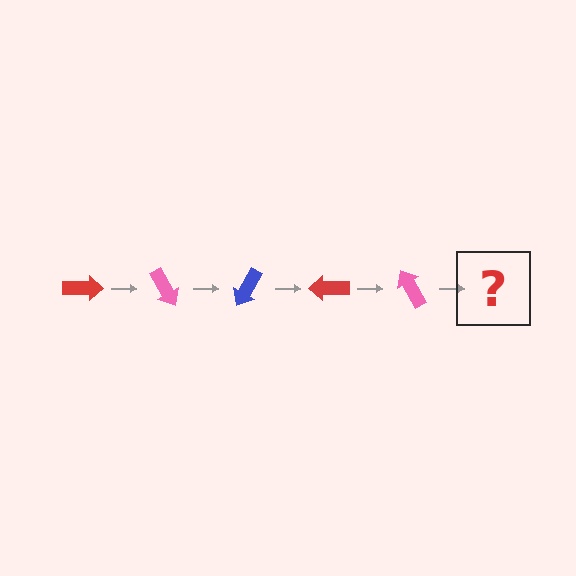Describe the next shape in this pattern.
It should be a blue arrow, rotated 300 degrees from the start.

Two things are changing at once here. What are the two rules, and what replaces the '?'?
The two rules are that it rotates 60 degrees each step and the color cycles through red, pink, and blue. The '?' should be a blue arrow, rotated 300 degrees from the start.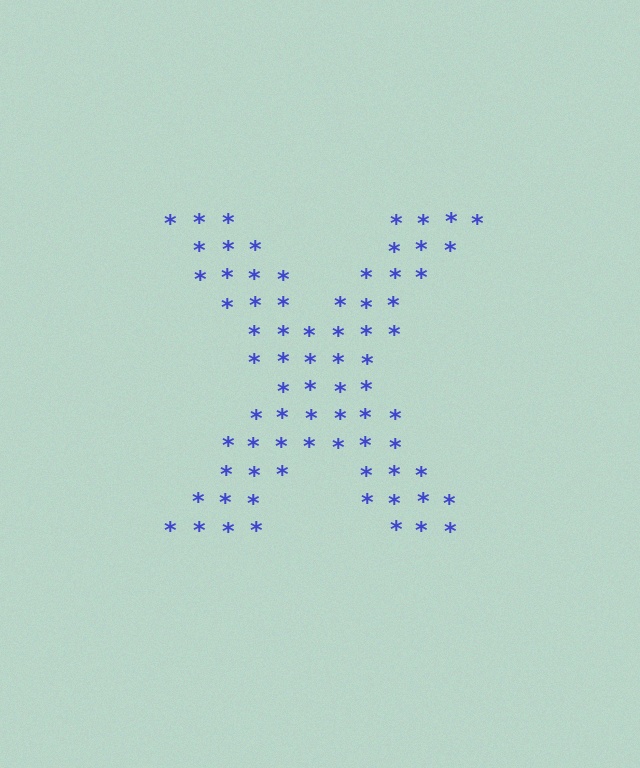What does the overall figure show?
The overall figure shows the letter X.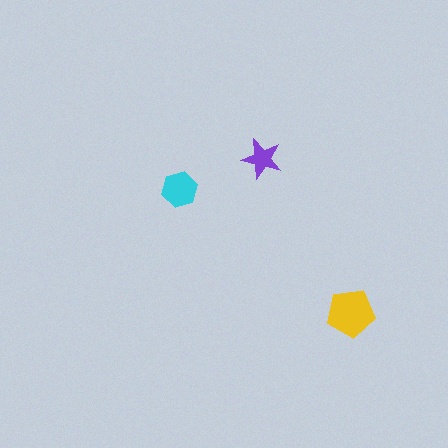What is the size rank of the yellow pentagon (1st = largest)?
1st.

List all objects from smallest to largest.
The purple star, the cyan hexagon, the yellow pentagon.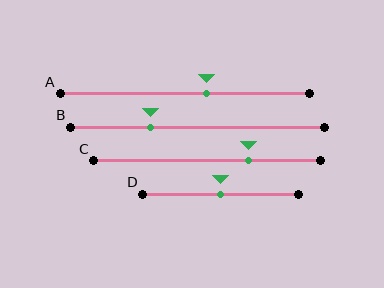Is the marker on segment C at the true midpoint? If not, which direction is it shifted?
No, the marker on segment C is shifted to the right by about 18% of the segment length.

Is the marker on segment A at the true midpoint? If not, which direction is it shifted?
No, the marker on segment A is shifted to the right by about 9% of the segment length.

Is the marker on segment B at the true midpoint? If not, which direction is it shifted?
No, the marker on segment B is shifted to the left by about 19% of the segment length.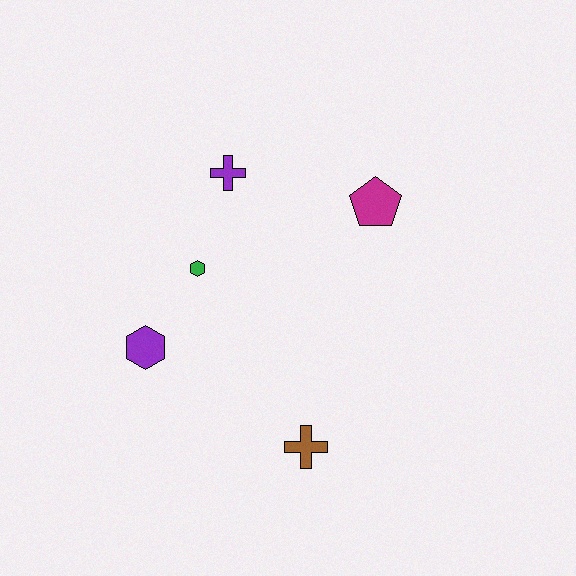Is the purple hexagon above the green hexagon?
No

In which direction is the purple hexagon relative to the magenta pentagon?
The purple hexagon is to the left of the magenta pentagon.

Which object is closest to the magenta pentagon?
The purple cross is closest to the magenta pentagon.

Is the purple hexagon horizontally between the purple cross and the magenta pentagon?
No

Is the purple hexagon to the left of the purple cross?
Yes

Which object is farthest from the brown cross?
The purple cross is farthest from the brown cross.